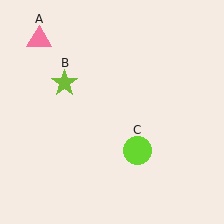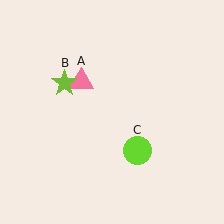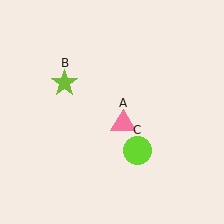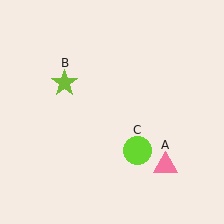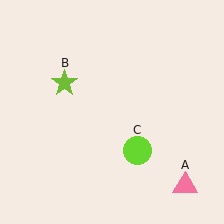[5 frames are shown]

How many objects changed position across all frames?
1 object changed position: pink triangle (object A).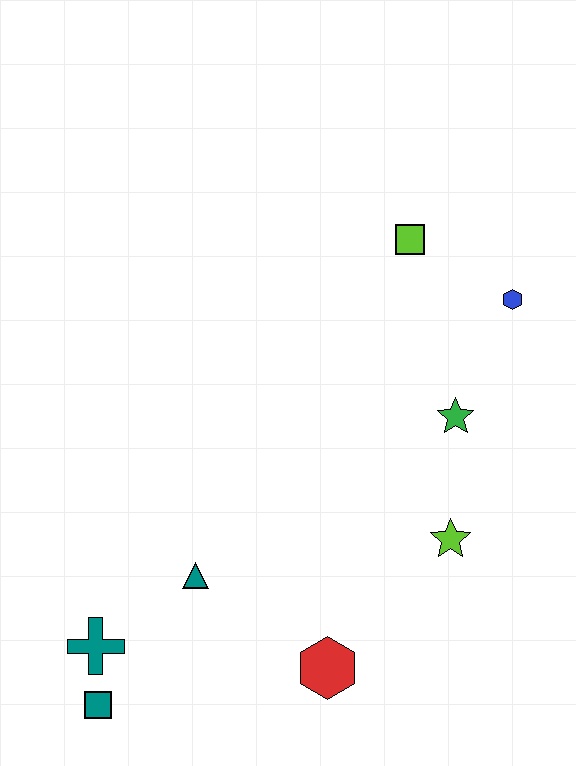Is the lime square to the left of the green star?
Yes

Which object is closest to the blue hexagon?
The lime square is closest to the blue hexagon.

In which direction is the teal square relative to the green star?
The teal square is to the left of the green star.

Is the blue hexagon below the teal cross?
No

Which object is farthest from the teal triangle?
The blue hexagon is farthest from the teal triangle.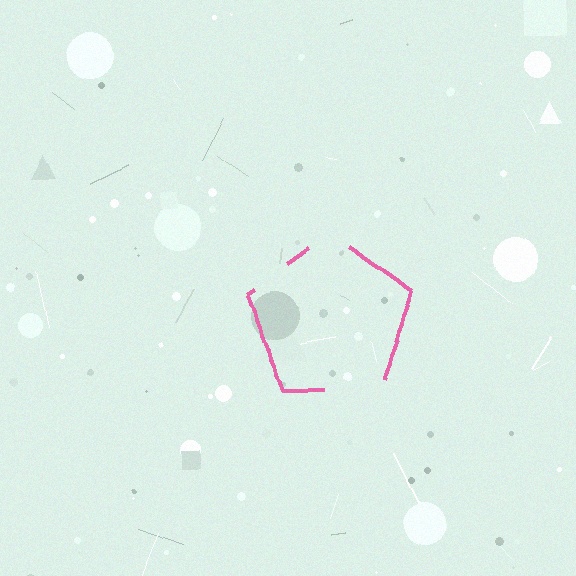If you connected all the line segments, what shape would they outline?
They would outline a pentagon.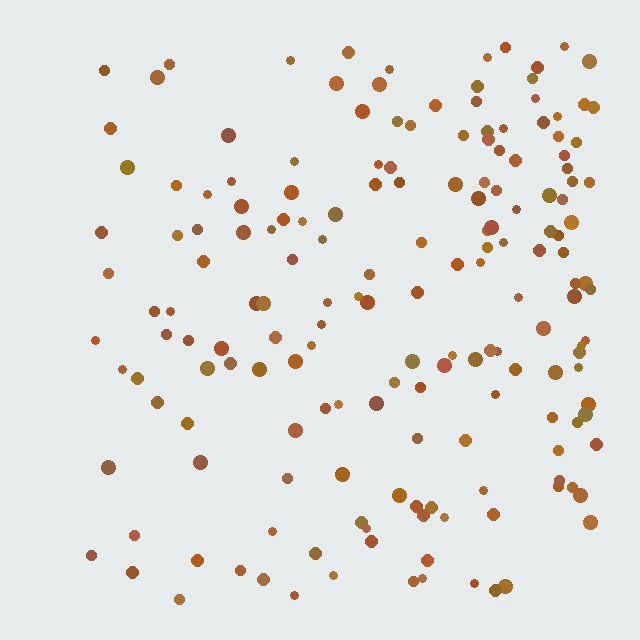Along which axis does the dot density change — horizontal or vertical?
Horizontal.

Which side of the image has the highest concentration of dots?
The right.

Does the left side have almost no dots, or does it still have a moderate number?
Still a moderate number, just noticeably fewer than the right.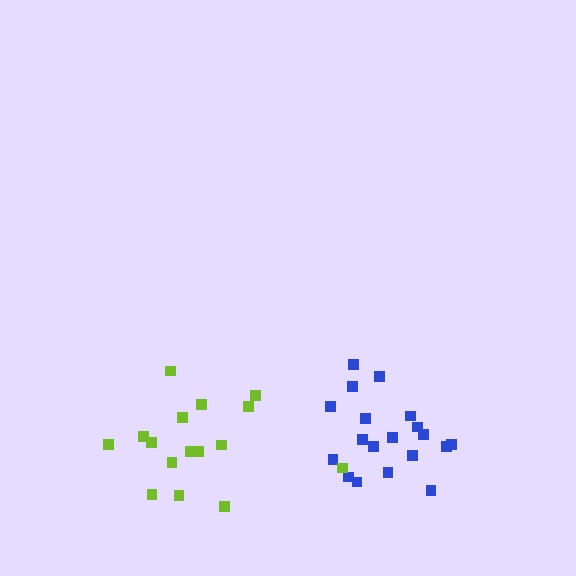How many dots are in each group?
Group 1: 19 dots, Group 2: 16 dots (35 total).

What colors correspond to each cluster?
The clusters are colored: blue, lime.